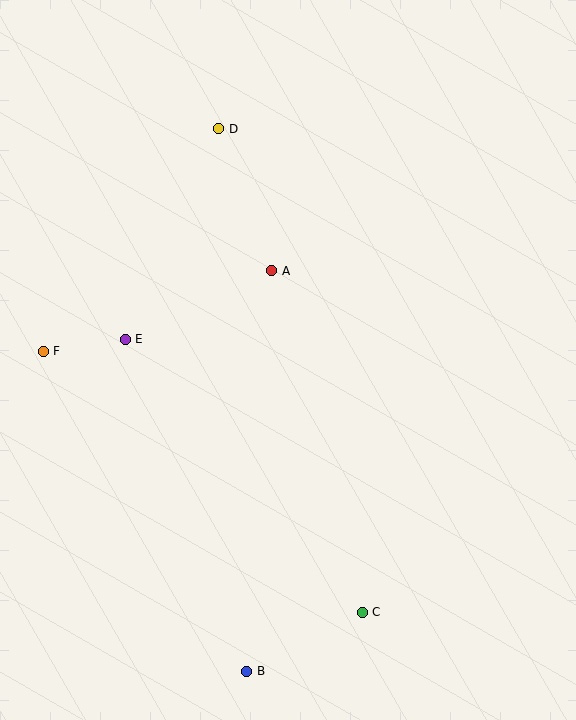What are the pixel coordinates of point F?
Point F is at (43, 351).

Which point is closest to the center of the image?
Point A at (272, 271) is closest to the center.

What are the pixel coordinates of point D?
Point D is at (219, 129).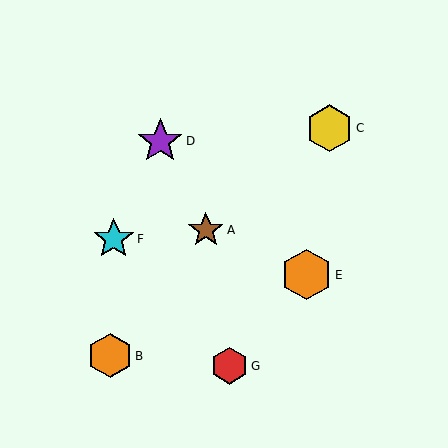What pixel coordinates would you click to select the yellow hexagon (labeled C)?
Click at (329, 128) to select the yellow hexagon C.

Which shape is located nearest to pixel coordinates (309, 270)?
The orange hexagon (labeled E) at (306, 275) is nearest to that location.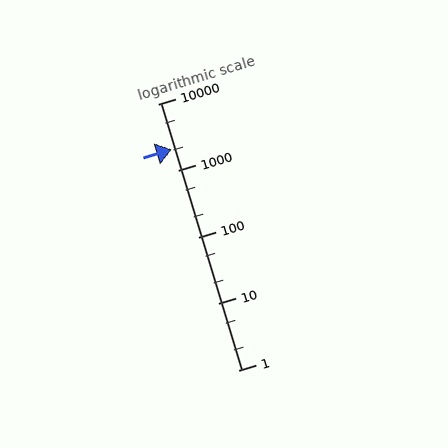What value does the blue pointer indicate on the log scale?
The pointer indicates approximately 2100.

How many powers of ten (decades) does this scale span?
The scale spans 4 decades, from 1 to 10000.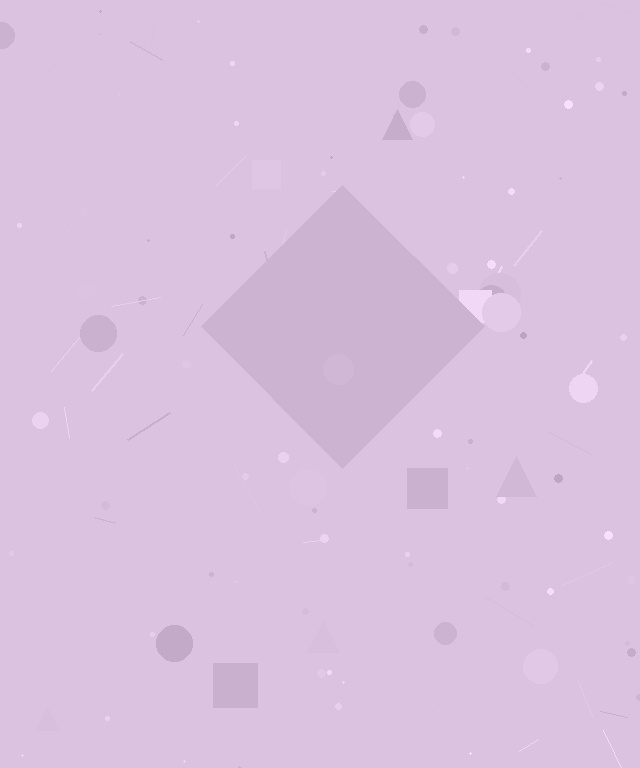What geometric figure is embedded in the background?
A diamond is embedded in the background.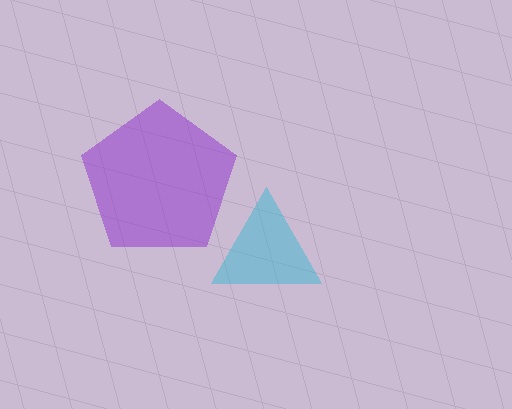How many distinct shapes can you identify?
There are 2 distinct shapes: a cyan triangle, a purple pentagon.